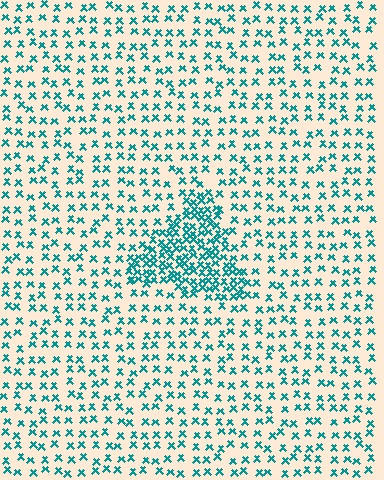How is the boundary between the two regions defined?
The boundary is defined by a change in element density (approximately 2.5x ratio). All elements are the same color, size, and shape.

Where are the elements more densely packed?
The elements are more densely packed inside the triangle boundary.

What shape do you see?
I see a triangle.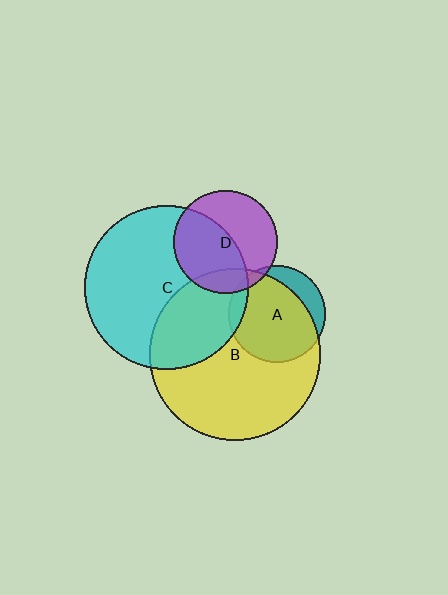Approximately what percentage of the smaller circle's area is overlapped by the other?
Approximately 35%.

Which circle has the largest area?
Circle B (yellow).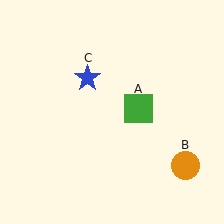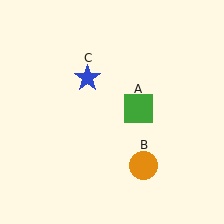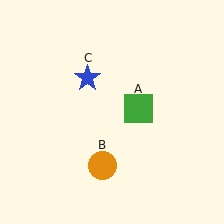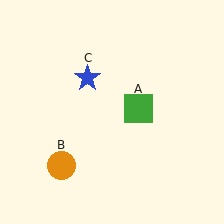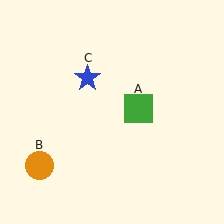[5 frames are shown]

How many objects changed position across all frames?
1 object changed position: orange circle (object B).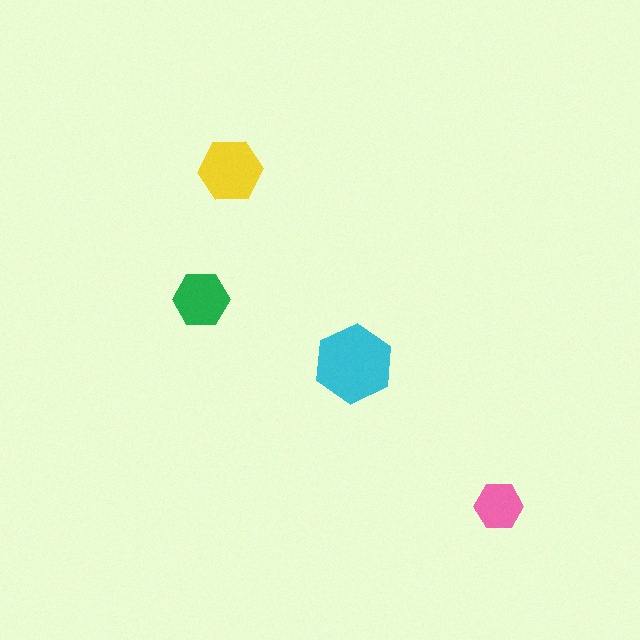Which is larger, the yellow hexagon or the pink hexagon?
The yellow one.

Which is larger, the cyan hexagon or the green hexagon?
The cyan one.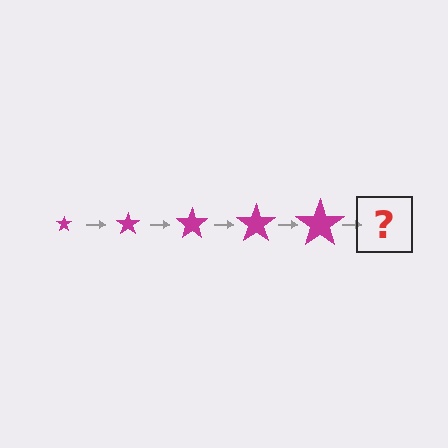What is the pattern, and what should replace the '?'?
The pattern is that the star gets progressively larger each step. The '?' should be a magenta star, larger than the previous one.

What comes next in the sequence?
The next element should be a magenta star, larger than the previous one.